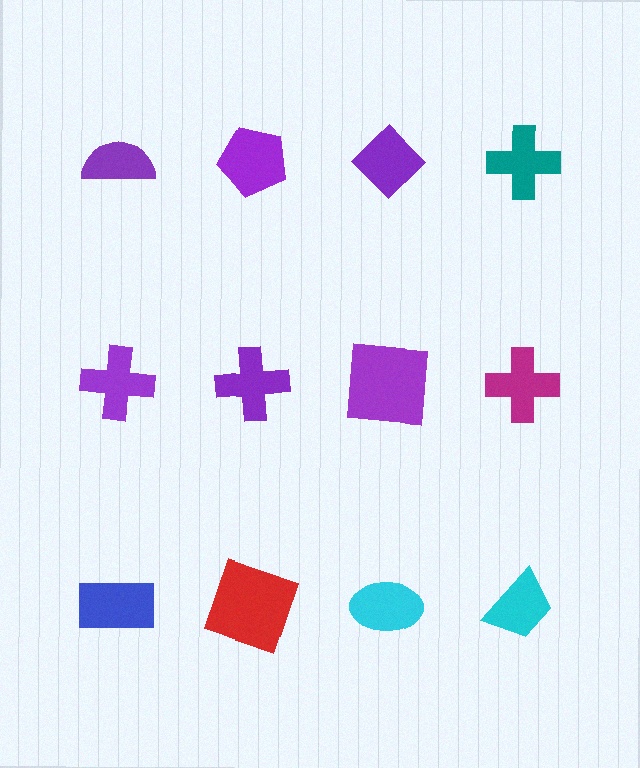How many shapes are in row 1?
4 shapes.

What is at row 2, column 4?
A magenta cross.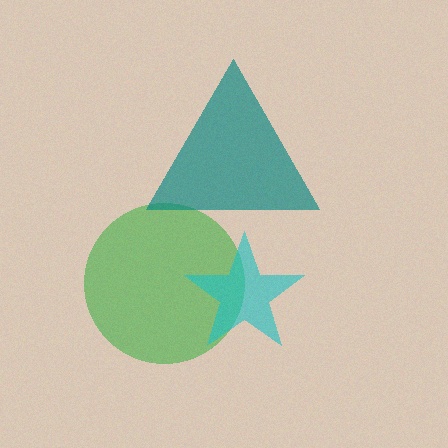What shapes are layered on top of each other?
The layered shapes are: a green circle, a cyan star, a teal triangle.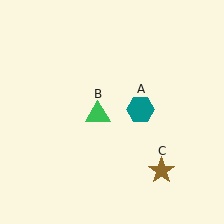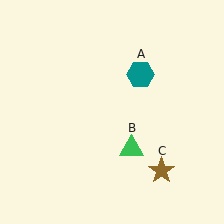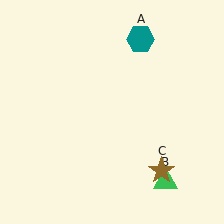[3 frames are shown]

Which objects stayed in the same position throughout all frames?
Brown star (object C) remained stationary.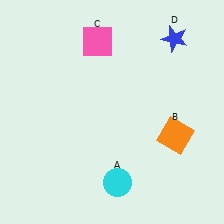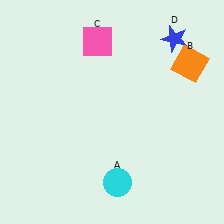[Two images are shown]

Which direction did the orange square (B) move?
The orange square (B) moved up.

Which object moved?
The orange square (B) moved up.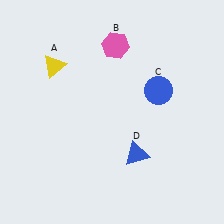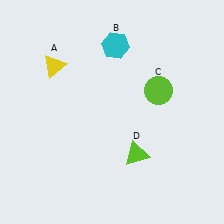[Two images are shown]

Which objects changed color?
B changed from pink to cyan. C changed from blue to lime. D changed from blue to lime.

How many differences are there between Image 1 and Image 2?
There are 3 differences between the two images.